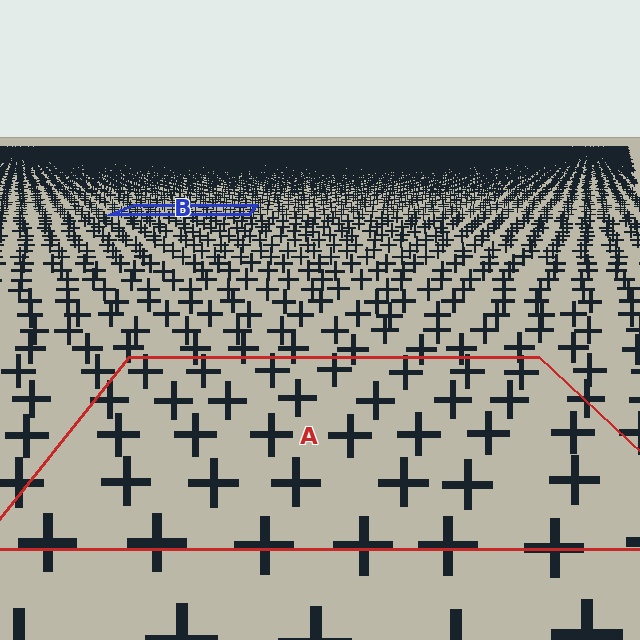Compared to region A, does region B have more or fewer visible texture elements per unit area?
Region B has more texture elements per unit area — they are packed more densely because it is farther away.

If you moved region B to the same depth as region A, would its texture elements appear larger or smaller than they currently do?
They would appear larger. At a closer depth, the same texture elements are projected at a bigger on-screen size.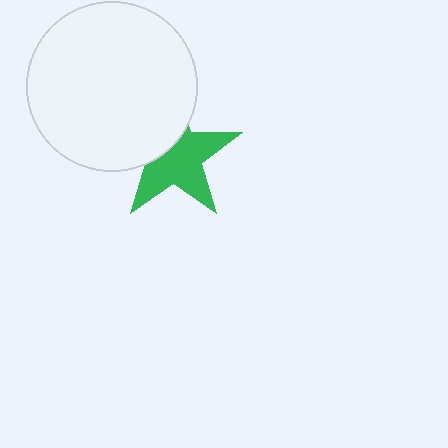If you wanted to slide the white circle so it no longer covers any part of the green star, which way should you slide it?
Slide it toward the upper-left — that is the most direct way to separate the two shapes.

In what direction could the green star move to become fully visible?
The green star could move toward the lower-right. That would shift it out from behind the white circle entirely.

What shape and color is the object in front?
The object in front is a white circle.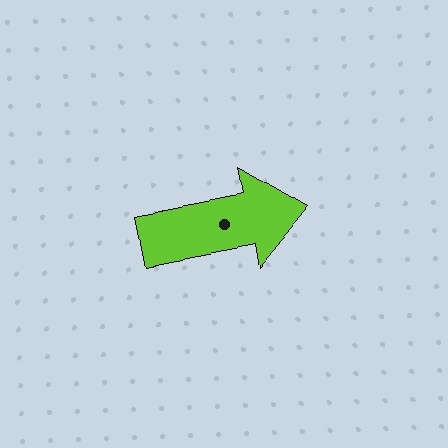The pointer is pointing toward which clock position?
Roughly 3 o'clock.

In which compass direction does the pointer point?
East.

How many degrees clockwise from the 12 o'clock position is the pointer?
Approximately 79 degrees.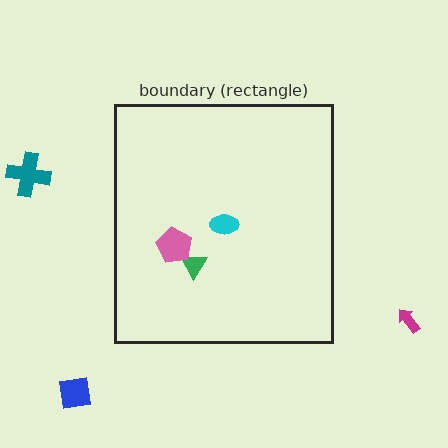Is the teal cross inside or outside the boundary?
Outside.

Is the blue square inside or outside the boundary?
Outside.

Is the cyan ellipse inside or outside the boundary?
Inside.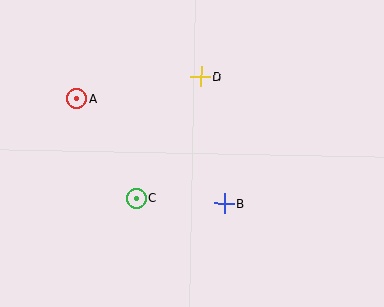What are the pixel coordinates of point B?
Point B is at (224, 203).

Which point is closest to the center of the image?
Point B at (224, 203) is closest to the center.